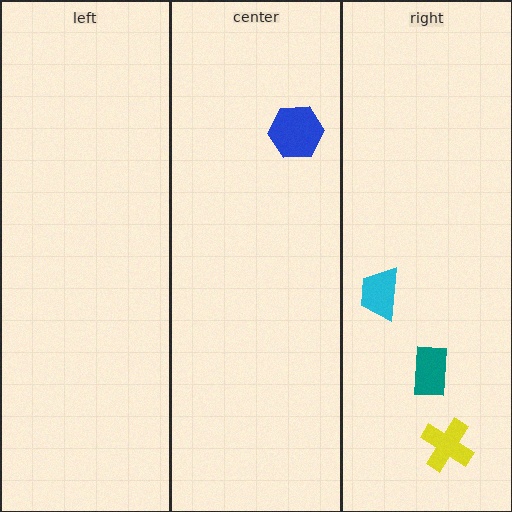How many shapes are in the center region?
1.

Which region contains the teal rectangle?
The right region.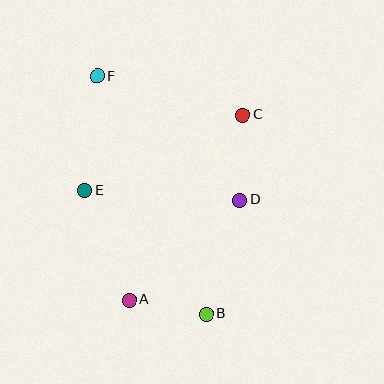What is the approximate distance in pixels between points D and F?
The distance between D and F is approximately 189 pixels.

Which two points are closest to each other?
Points A and B are closest to each other.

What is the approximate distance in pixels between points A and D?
The distance between A and D is approximately 149 pixels.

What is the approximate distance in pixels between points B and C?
The distance between B and C is approximately 202 pixels.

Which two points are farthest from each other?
Points B and F are farthest from each other.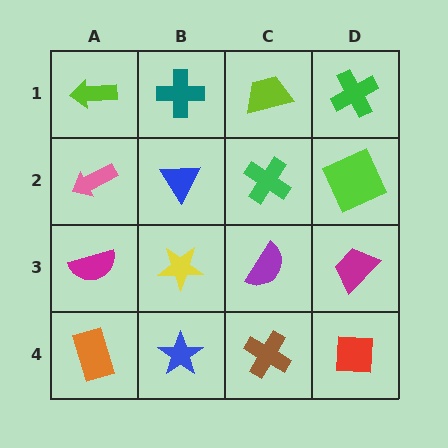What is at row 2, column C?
A green cross.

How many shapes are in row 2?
4 shapes.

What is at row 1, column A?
A lime arrow.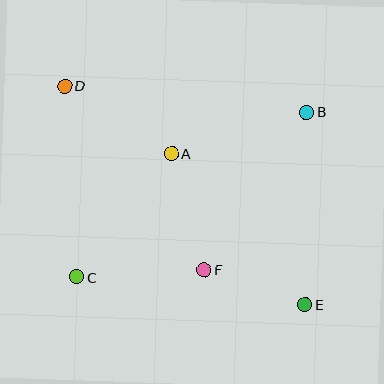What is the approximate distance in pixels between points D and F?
The distance between D and F is approximately 231 pixels.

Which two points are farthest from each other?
Points D and E are farthest from each other.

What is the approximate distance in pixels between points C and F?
The distance between C and F is approximately 128 pixels.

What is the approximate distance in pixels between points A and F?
The distance between A and F is approximately 121 pixels.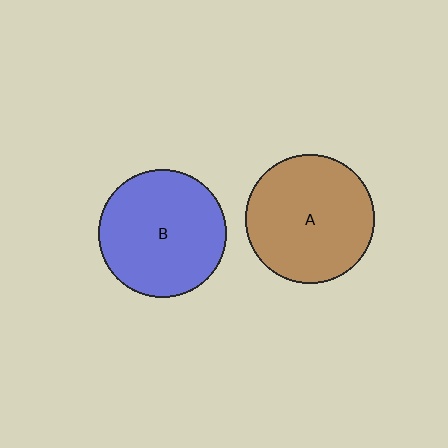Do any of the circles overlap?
No, none of the circles overlap.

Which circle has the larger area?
Circle A (brown).